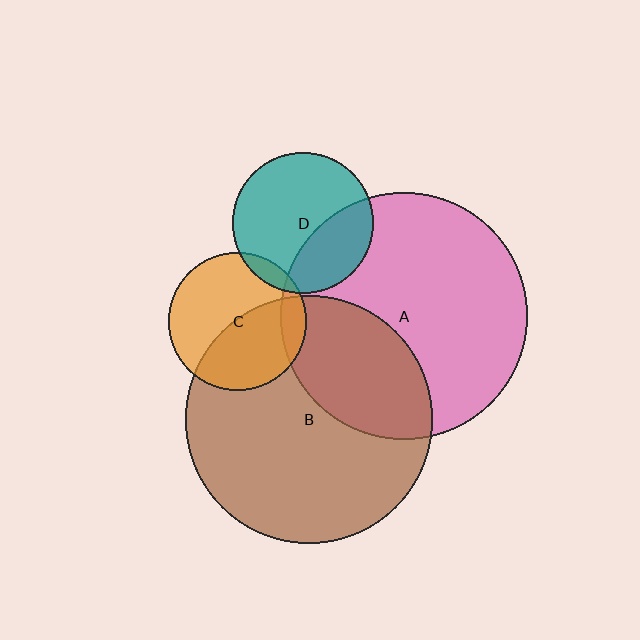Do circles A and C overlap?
Yes.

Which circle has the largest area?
Circle B (brown).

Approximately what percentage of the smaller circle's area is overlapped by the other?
Approximately 10%.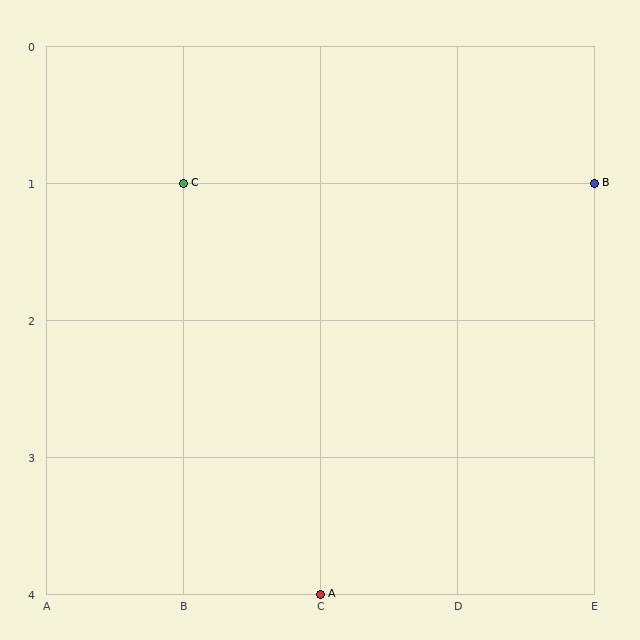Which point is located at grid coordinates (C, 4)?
Point A is at (C, 4).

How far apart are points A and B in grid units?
Points A and B are 2 columns and 3 rows apart (about 3.6 grid units diagonally).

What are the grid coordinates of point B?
Point B is at grid coordinates (E, 1).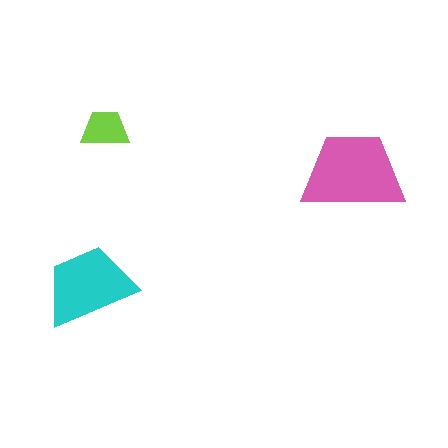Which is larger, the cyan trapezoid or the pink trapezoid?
The pink one.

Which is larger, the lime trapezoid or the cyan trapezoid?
The cyan one.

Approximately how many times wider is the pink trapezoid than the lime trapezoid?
About 2 times wider.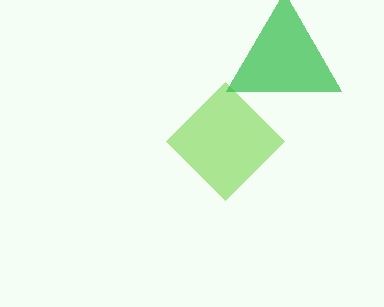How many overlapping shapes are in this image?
There are 2 overlapping shapes in the image.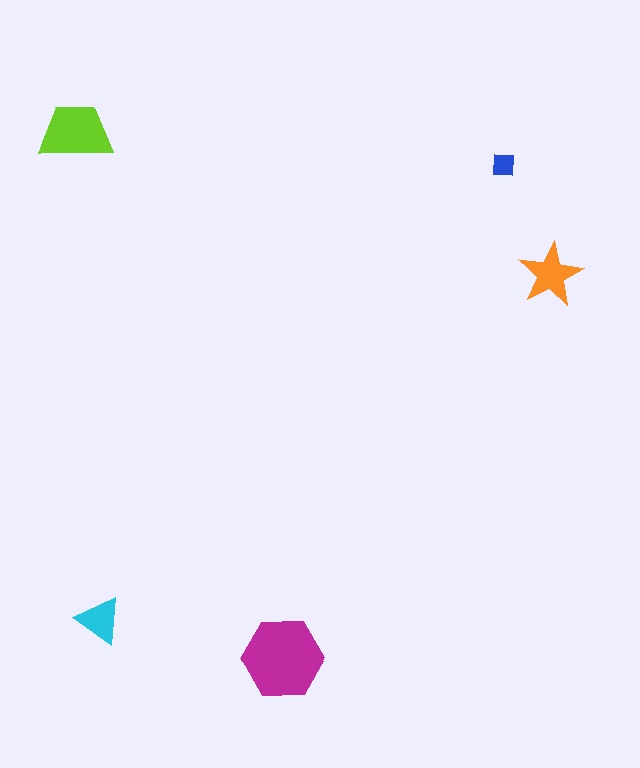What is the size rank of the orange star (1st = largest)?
3rd.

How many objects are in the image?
There are 5 objects in the image.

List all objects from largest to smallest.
The magenta hexagon, the lime trapezoid, the orange star, the cyan triangle, the blue square.